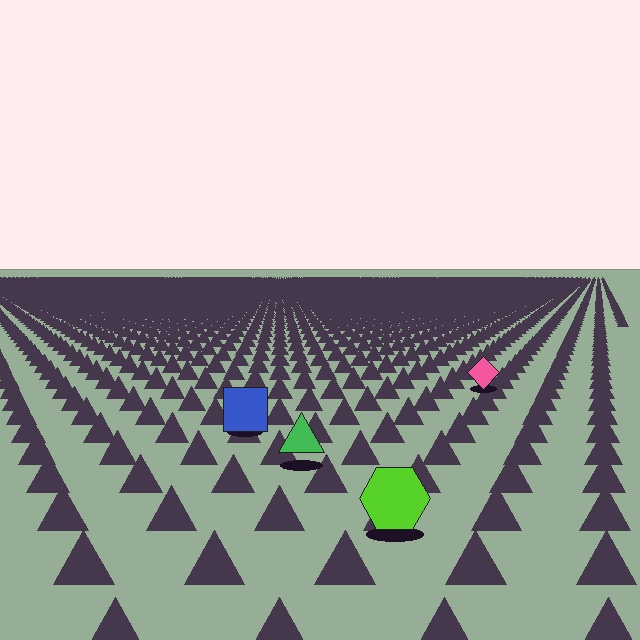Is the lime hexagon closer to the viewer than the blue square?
Yes. The lime hexagon is closer — you can tell from the texture gradient: the ground texture is coarser near it.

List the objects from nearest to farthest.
From nearest to farthest: the lime hexagon, the green triangle, the blue square, the pink diamond.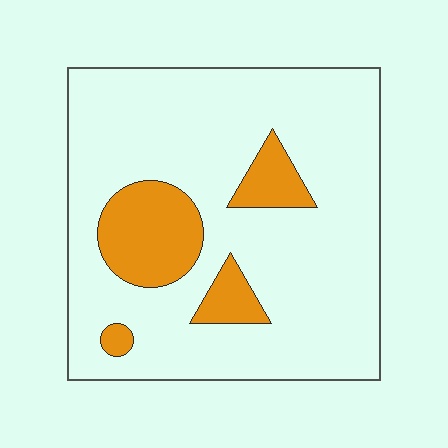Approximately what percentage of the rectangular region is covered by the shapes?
Approximately 15%.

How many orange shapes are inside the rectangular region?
4.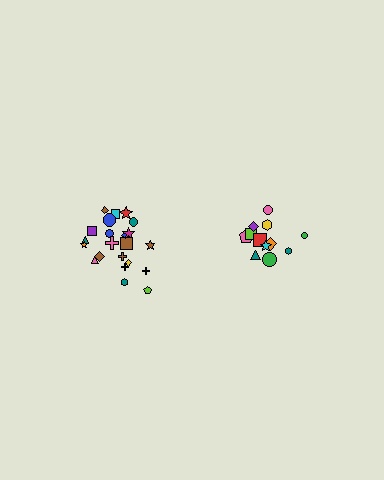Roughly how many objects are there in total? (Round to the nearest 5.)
Roughly 35 objects in total.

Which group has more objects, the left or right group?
The left group.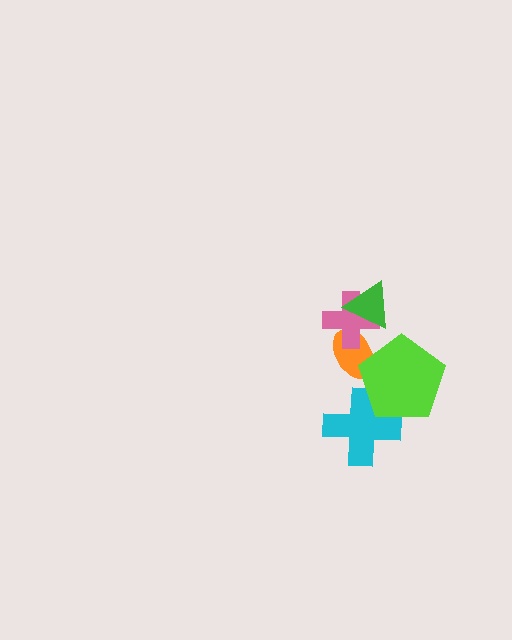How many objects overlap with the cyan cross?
1 object overlaps with the cyan cross.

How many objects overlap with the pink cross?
2 objects overlap with the pink cross.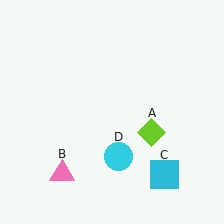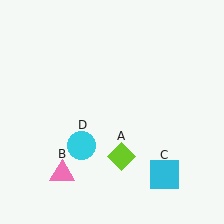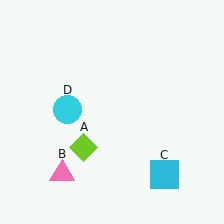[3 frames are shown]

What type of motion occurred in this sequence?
The lime diamond (object A), cyan circle (object D) rotated clockwise around the center of the scene.